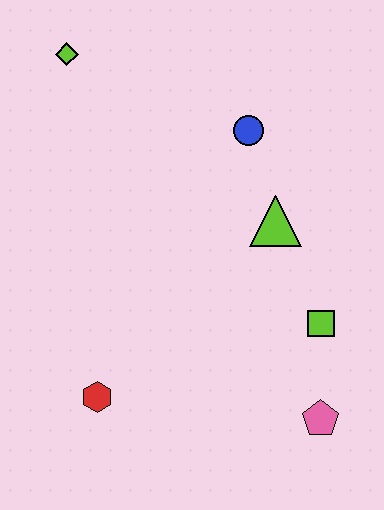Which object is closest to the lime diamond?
The blue circle is closest to the lime diamond.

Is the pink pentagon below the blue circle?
Yes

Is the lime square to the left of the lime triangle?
No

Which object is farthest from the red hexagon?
The lime diamond is farthest from the red hexagon.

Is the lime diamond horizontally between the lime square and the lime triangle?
No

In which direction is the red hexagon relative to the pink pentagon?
The red hexagon is to the left of the pink pentagon.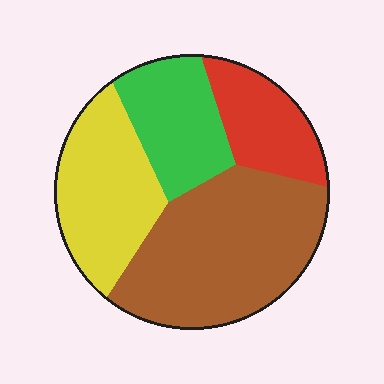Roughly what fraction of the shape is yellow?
Yellow takes up about one quarter (1/4) of the shape.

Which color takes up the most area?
Brown, at roughly 40%.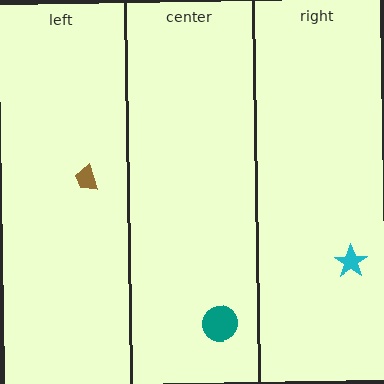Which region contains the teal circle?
The center region.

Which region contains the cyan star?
The right region.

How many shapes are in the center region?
1.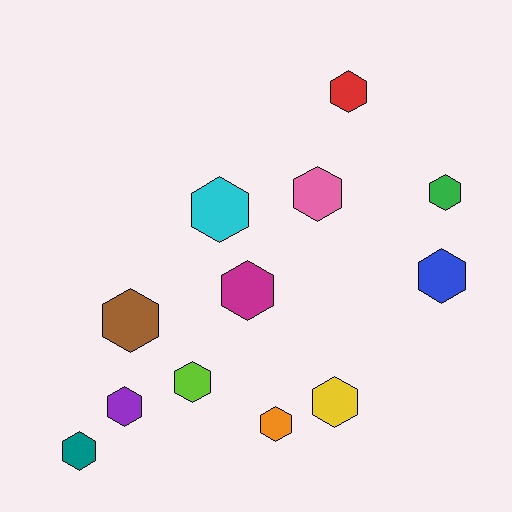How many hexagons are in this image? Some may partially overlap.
There are 12 hexagons.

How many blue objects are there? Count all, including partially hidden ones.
There is 1 blue object.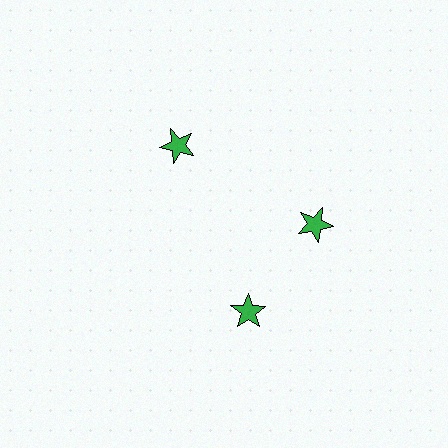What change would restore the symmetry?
The symmetry would be restored by rotating it back into even spacing with its neighbors so that all 3 stars sit at equal angles and equal distance from the center.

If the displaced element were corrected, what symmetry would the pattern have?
It would have 3-fold rotational symmetry — the pattern would map onto itself every 120 degrees.